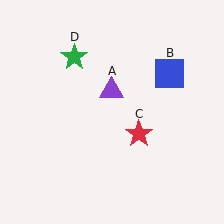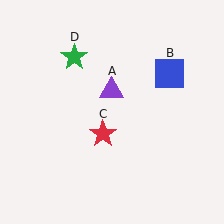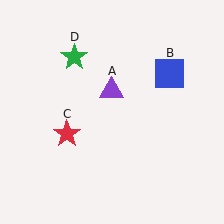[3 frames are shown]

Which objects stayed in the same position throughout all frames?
Purple triangle (object A) and blue square (object B) and green star (object D) remained stationary.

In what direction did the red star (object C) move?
The red star (object C) moved left.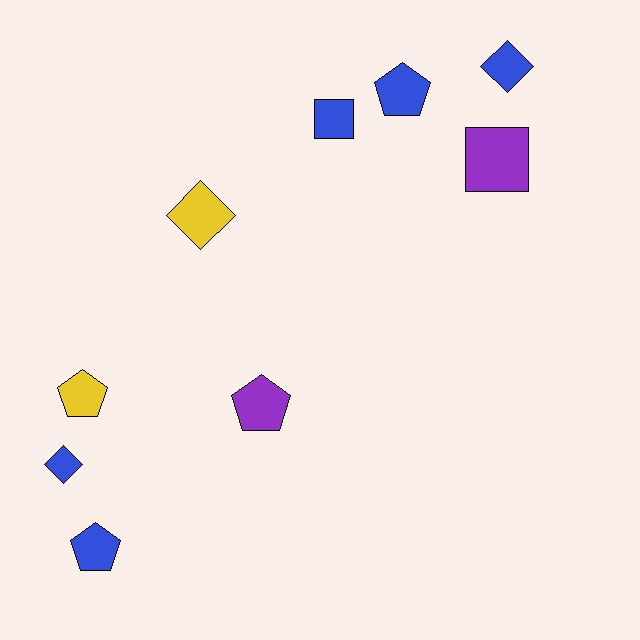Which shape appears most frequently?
Pentagon, with 4 objects.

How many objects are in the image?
There are 9 objects.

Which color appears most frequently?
Blue, with 5 objects.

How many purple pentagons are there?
There is 1 purple pentagon.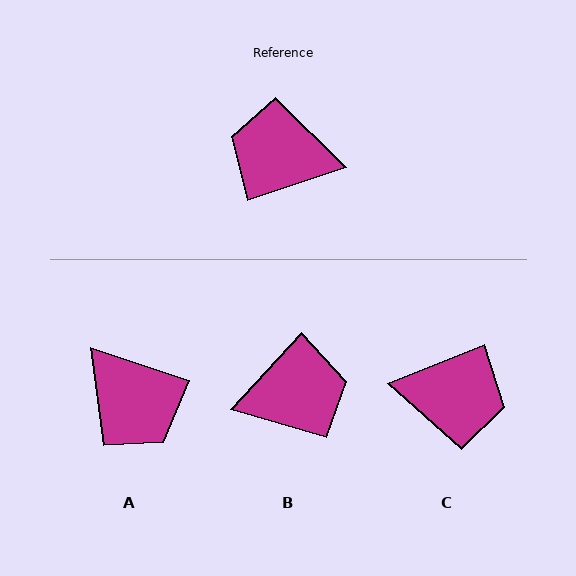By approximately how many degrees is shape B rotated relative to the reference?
Approximately 151 degrees clockwise.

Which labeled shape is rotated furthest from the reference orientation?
C, about 177 degrees away.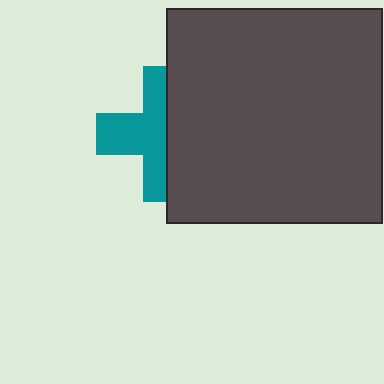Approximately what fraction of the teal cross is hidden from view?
Roughly 48% of the teal cross is hidden behind the dark gray square.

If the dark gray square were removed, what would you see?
You would see the complete teal cross.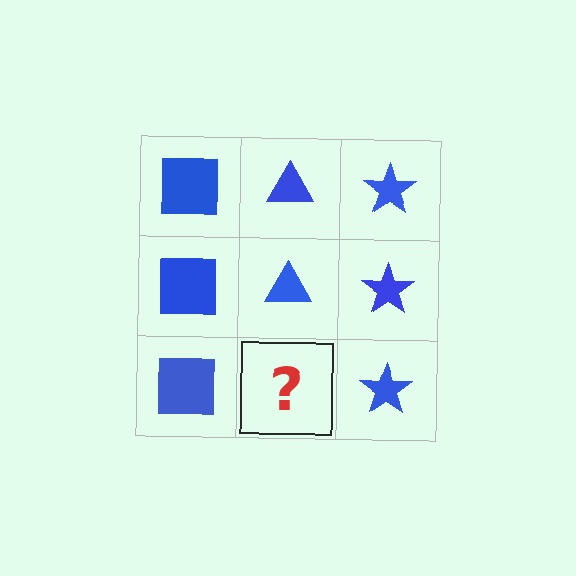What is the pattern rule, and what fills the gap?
The rule is that each column has a consistent shape. The gap should be filled with a blue triangle.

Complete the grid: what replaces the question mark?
The question mark should be replaced with a blue triangle.